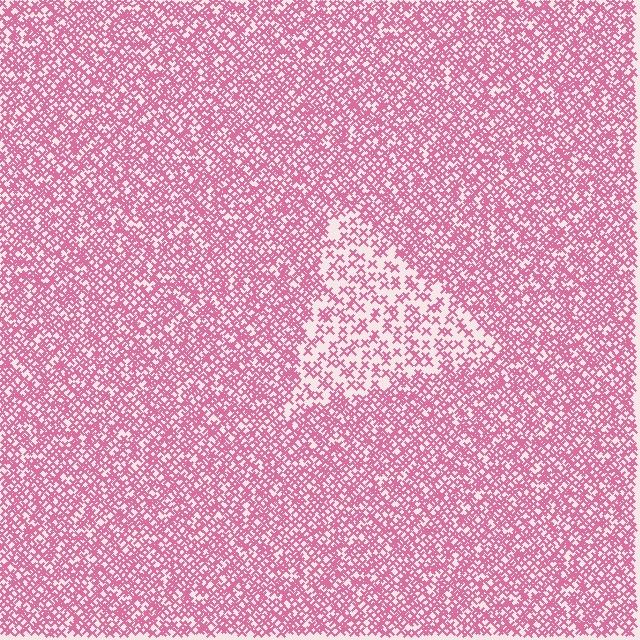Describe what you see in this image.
The image contains small pink elements arranged at two different densities. A triangle-shaped region is visible where the elements are less densely packed than the surrounding area.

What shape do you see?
I see a triangle.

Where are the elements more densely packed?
The elements are more densely packed outside the triangle boundary.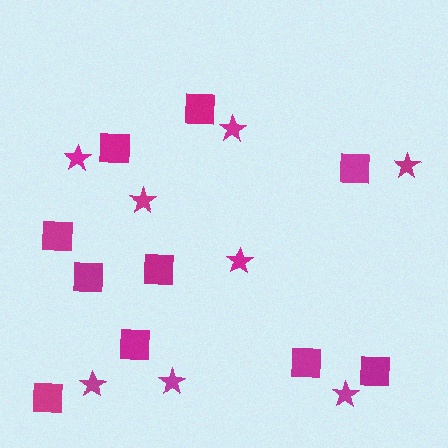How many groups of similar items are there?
There are 2 groups: one group of squares (10) and one group of stars (8).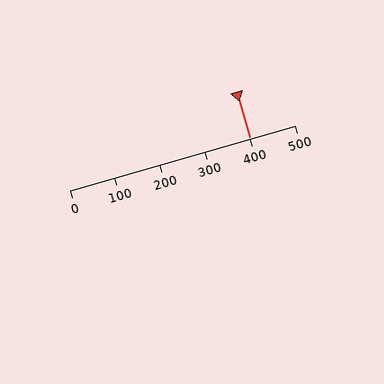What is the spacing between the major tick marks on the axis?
The major ticks are spaced 100 apart.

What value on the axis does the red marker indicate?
The marker indicates approximately 400.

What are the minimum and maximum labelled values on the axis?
The axis runs from 0 to 500.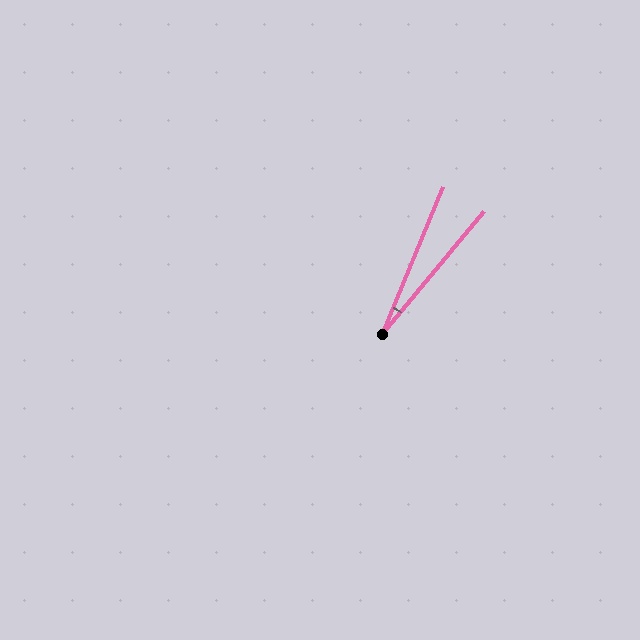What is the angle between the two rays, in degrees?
Approximately 17 degrees.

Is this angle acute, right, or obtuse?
It is acute.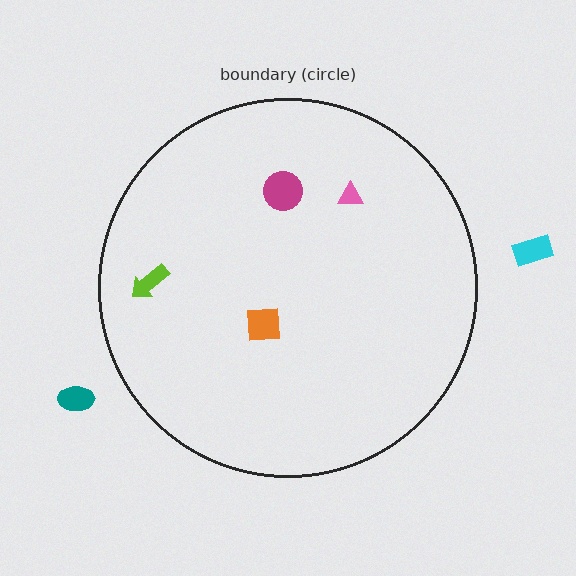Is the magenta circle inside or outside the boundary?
Inside.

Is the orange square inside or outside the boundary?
Inside.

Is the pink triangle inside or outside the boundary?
Inside.